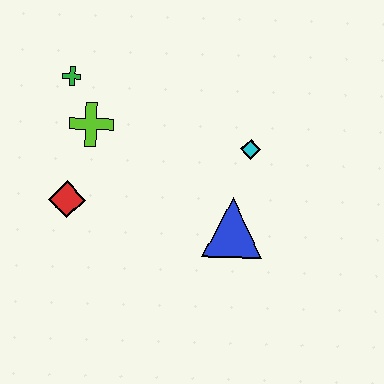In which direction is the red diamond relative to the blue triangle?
The red diamond is to the left of the blue triangle.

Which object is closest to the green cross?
The lime cross is closest to the green cross.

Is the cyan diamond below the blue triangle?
No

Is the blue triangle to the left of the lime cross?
No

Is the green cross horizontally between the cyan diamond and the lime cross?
No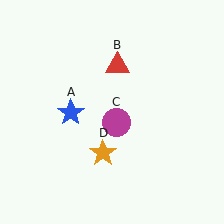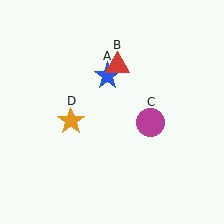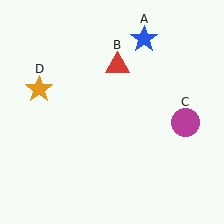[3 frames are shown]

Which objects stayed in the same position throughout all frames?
Red triangle (object B) remained stationary.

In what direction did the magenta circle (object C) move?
The magenta circle (object C) moved right.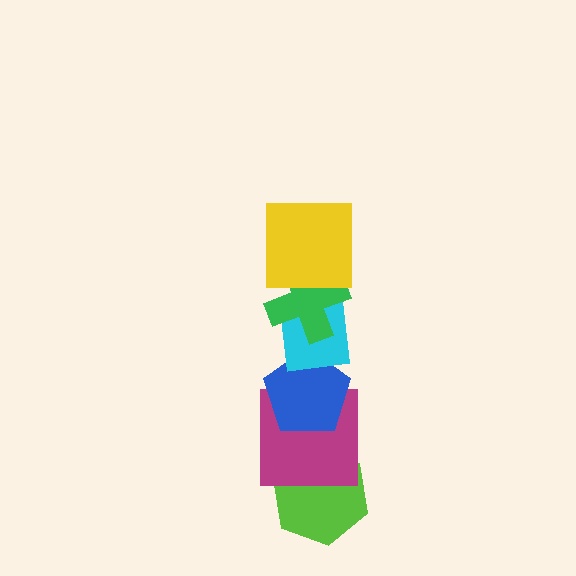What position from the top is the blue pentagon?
The blue pentagon is 4th from the top.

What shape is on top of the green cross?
The yellow square is on top of the green cross.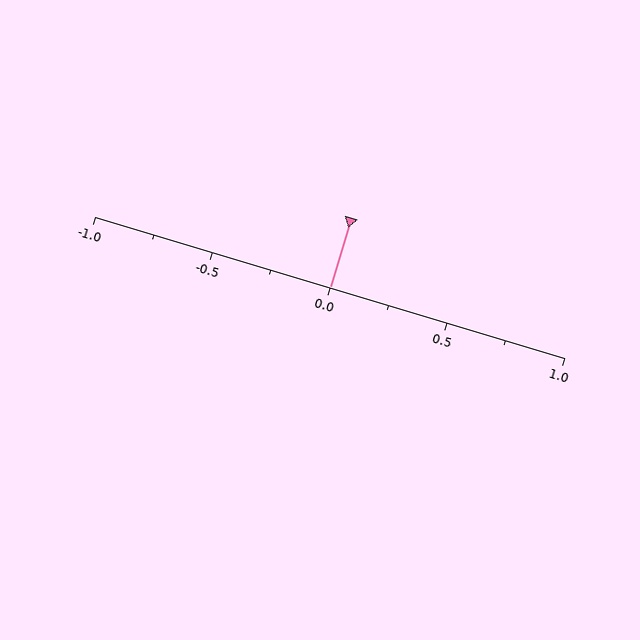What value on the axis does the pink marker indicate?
The marker indicates approximately 0.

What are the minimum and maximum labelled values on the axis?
The axis runs from -1.0 to 1.0.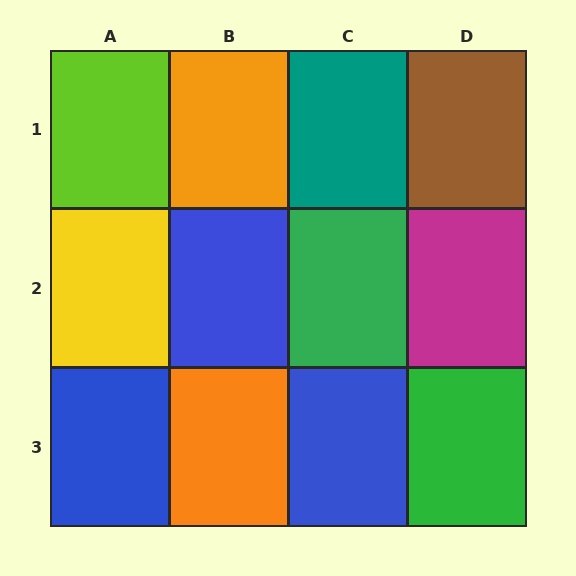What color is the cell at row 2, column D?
Magenta.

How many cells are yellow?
1 cell is yellow.